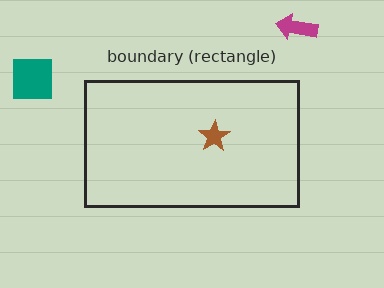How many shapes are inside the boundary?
1 inside, 2 outside.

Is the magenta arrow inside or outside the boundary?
Outside.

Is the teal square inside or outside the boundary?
Outside.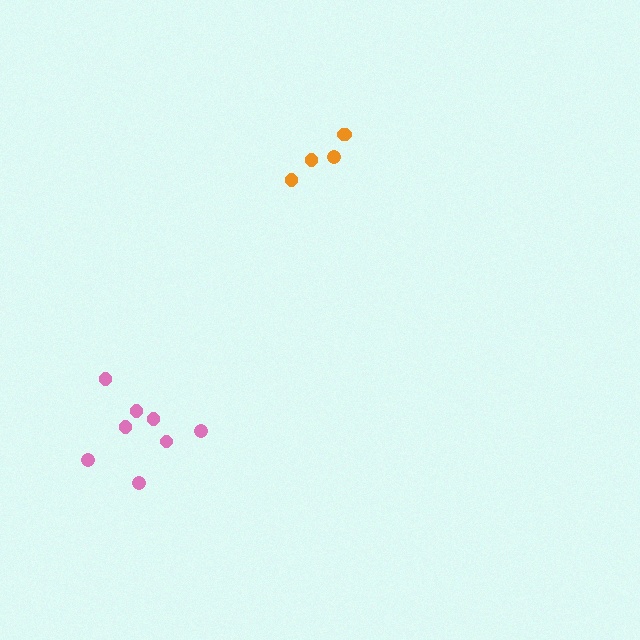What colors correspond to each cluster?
The clusters are colored: orange, pink.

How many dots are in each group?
Group 1: 5 dots, Group 2: 8 dots (13 total).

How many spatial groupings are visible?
There are 2 spatial groupings.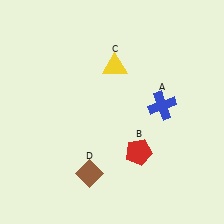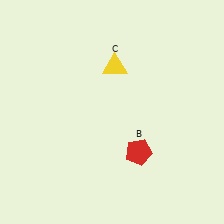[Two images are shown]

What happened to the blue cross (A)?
The blue cross (A) was removed in Image 2. It was in the top-right area of Image 1.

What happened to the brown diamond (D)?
The brown diamond (D) was removed in Image 2. It was in the bottom-left area of Image 1.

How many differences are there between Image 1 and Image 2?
There are 2 differences between the two images.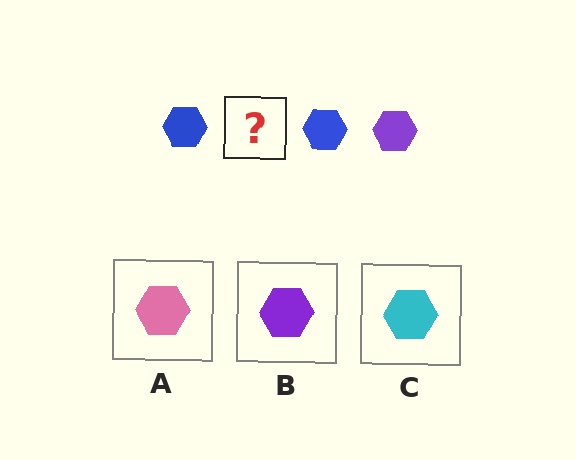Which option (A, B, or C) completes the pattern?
B.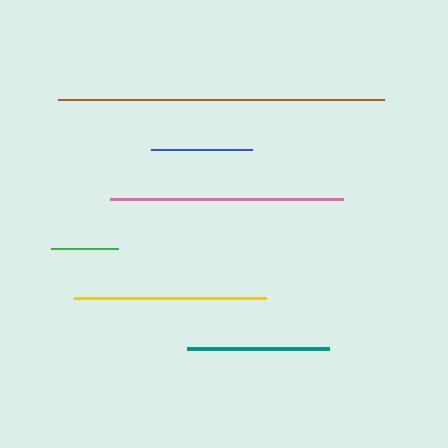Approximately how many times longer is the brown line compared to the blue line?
The brown line is approximately 3.2 times the length of the blue line.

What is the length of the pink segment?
The pink segment is approximately 233 pixels long.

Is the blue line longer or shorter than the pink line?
The pink line is longer than the blue line.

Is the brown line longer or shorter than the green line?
The brown line is longer than the green line.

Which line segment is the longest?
The brown line is the longest at approximately 326 pixels.